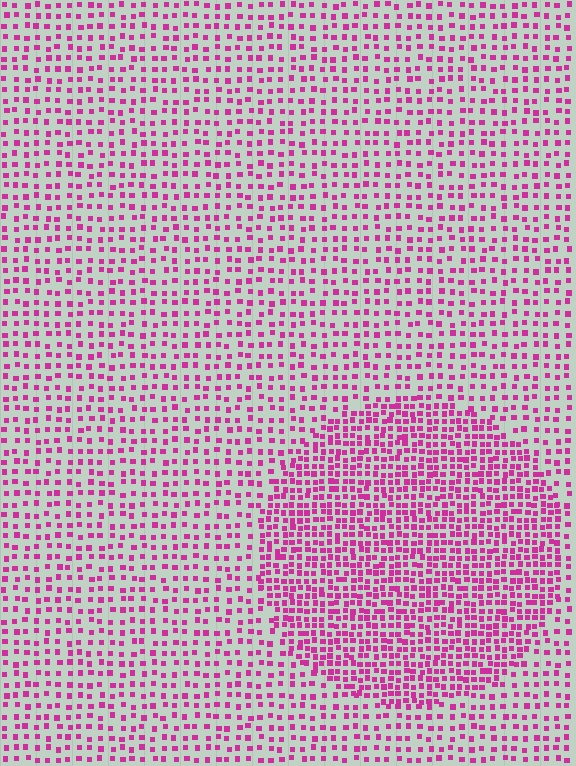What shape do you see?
I see a circle.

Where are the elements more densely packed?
The elements are more densely packed inside the circle boundary.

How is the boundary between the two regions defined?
The boundary is defined by a change in element density (approximately 2.0x ratio). All elements are the same color, size, and shape.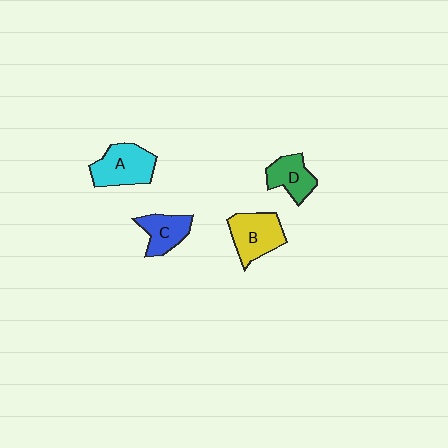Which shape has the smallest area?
Shape D (green).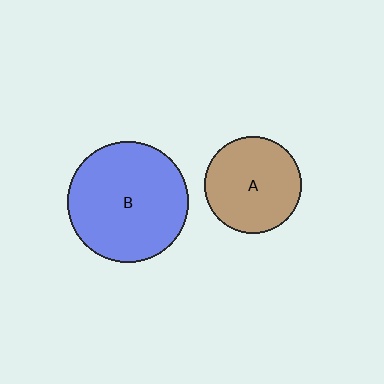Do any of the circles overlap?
No, none of the circles overlap.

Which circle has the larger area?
Circle B (blue).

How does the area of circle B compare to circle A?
Approximately 1.6 times.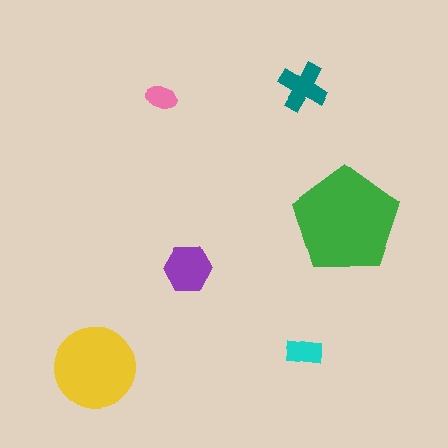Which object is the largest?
The green pentagon.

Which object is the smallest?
The pink ellipse.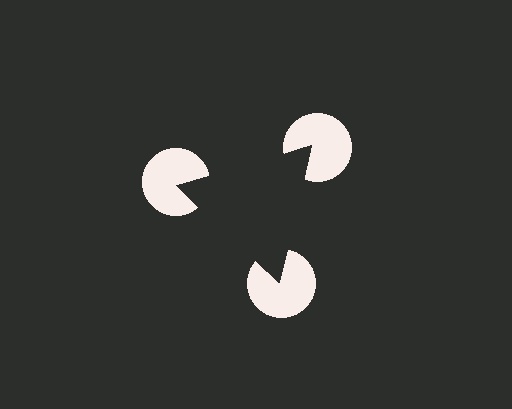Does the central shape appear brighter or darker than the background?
It typically appears slightly darker than the background, even though no actual brightness change is drawn.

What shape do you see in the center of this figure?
An illusory triangle — its edges are inferred from the aligned wedge cuts in the pac-man discs, not physically drawn.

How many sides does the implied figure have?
3 sides.